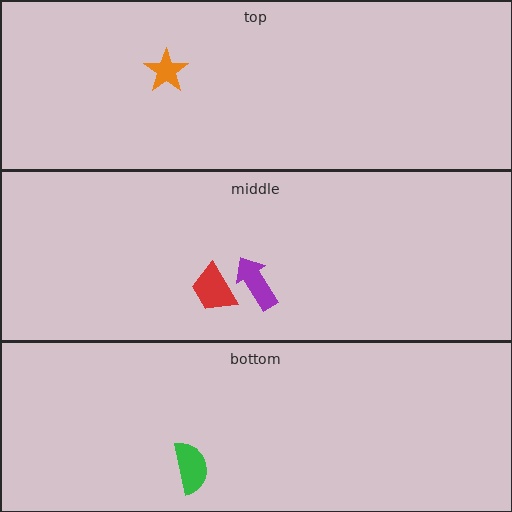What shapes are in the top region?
The orange star.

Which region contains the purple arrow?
The middle region.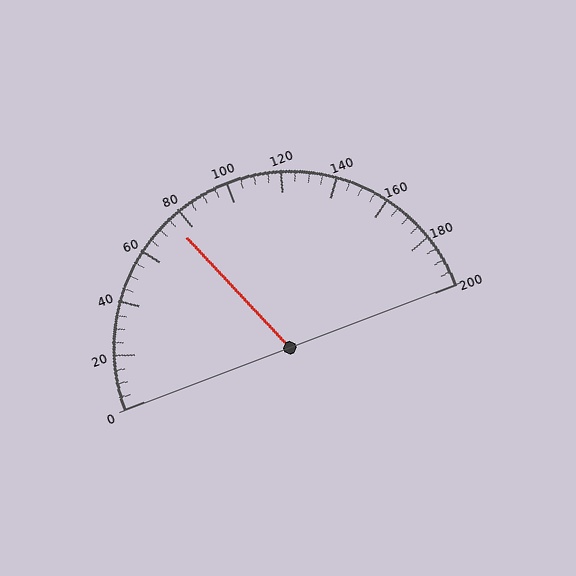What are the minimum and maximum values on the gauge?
The gauge ranges from 0 to 200.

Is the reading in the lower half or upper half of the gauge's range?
The reading is in the lower half of the range (0 to 200).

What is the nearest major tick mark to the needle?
The nearest major tick mark is 80.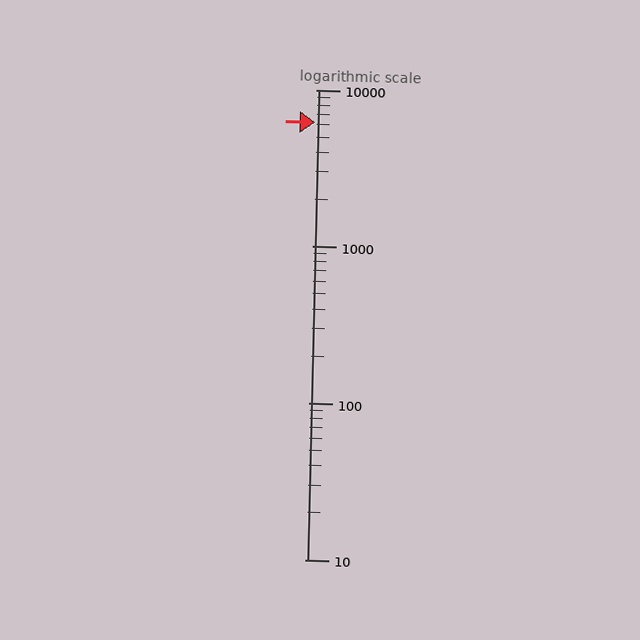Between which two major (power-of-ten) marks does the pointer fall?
The pointer is between 1000 and 10000.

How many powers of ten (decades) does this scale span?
The scale spans 3 decades, from 10 to 10000.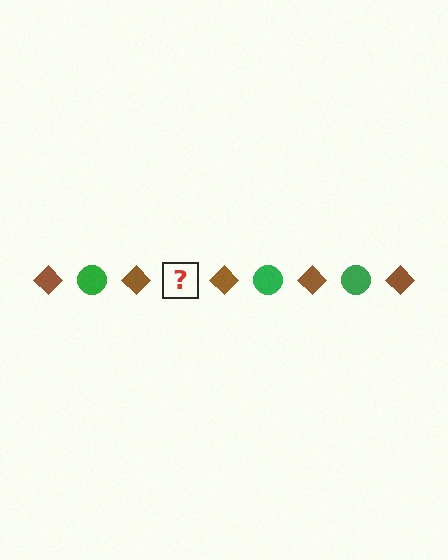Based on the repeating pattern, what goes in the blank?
The blank should be a green circle.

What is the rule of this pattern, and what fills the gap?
The rule is that the pattern alternates between brown diamond and green circle. The gap should be filled with a green circle.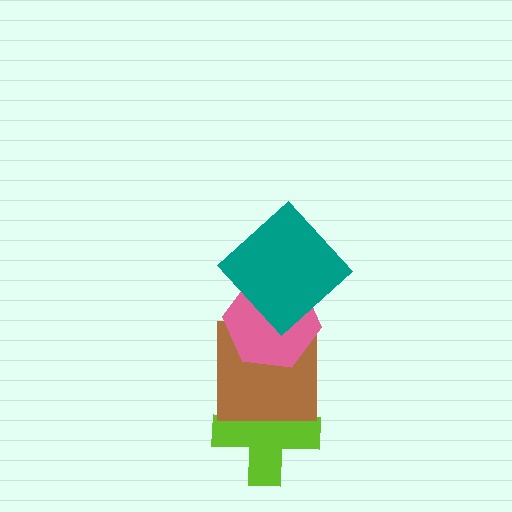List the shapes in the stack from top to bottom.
From top to bottom: the teal diamond, the pink hexagon, the brown square, the lime cross.